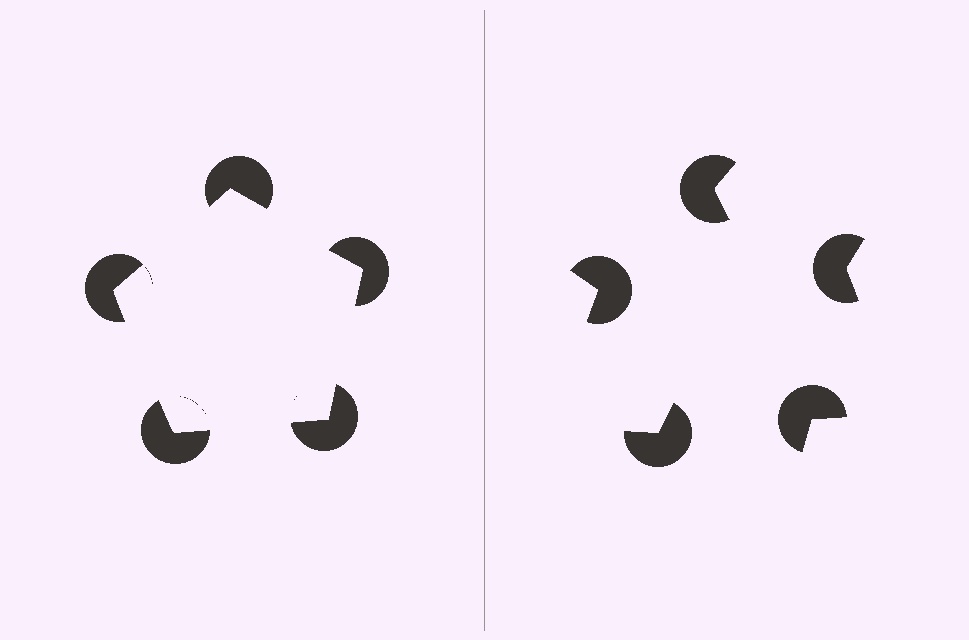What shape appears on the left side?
An illusory pentagon.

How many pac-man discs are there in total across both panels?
10 — 5 on each side.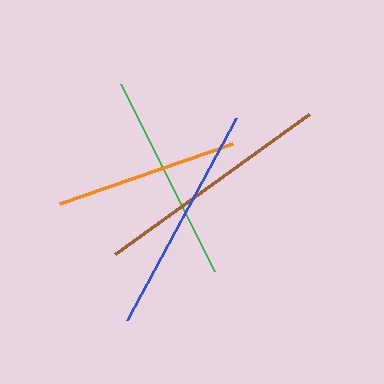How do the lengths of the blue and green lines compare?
The blue and green lines are approximately the same length.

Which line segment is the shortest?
The orange line is the shortest at approximately 183 pixels.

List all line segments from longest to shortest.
From longest to shortest: brown, blue, green, orange.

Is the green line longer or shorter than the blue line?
The blue line is longer than the green line.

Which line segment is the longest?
The brown line is the longest at approximately 240 pixels.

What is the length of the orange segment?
The orange segment is approximately 183 pixels long.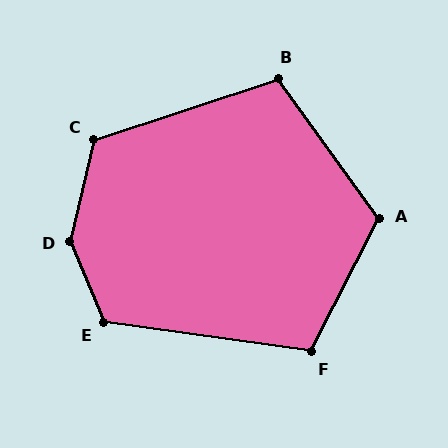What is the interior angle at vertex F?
Approximately 109 degrees (obtuse).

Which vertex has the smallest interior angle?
B, at approximately 108 degrees.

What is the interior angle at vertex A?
Approximately 117 degrees (obtuse).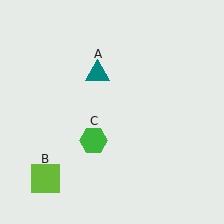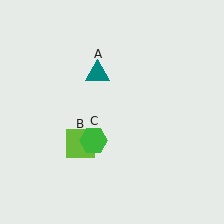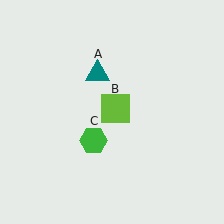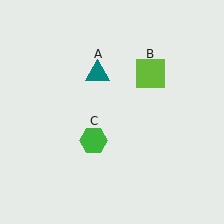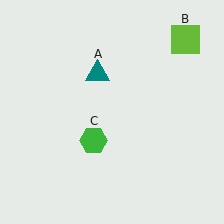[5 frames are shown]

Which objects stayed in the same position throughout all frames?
Teal triangle (object A) and green hexagon (object C) remained stationary.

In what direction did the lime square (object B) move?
The lime square (object B) moved up and to the right.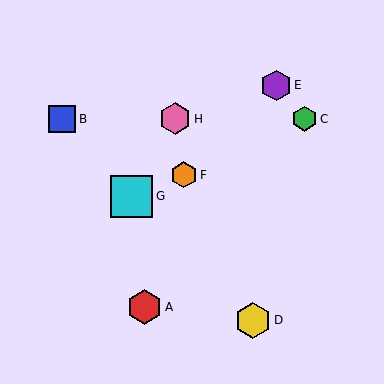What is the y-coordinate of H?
Object H is at y≈119.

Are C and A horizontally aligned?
No, C is at y≈119 and A is at y≈307.